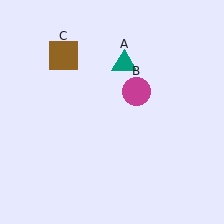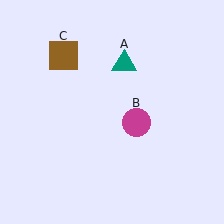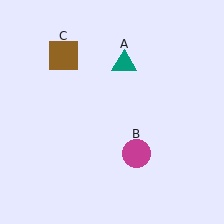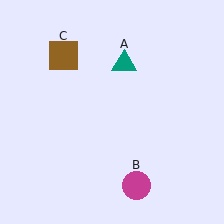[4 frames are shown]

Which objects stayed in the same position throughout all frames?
Teal triangle (object A) and brown square (object C) remained stationary.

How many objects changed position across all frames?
1 object changed position: magenta circle (object B).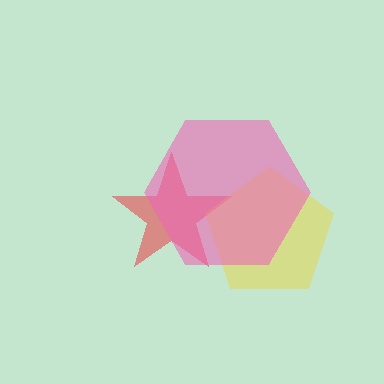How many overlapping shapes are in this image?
There are 3 overlapping shapes in the image.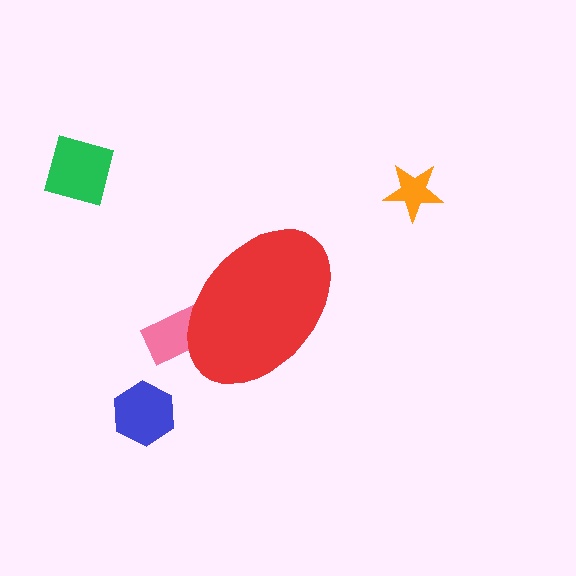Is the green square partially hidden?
No, the green square is fully visible.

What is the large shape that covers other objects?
A red ellipse.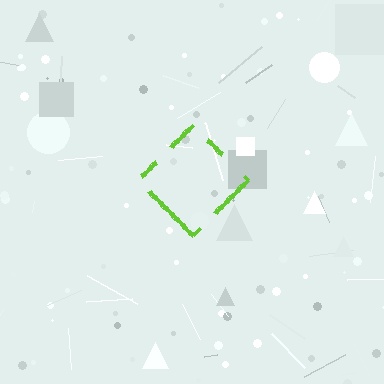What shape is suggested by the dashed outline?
The dashed outline suggests a diamond.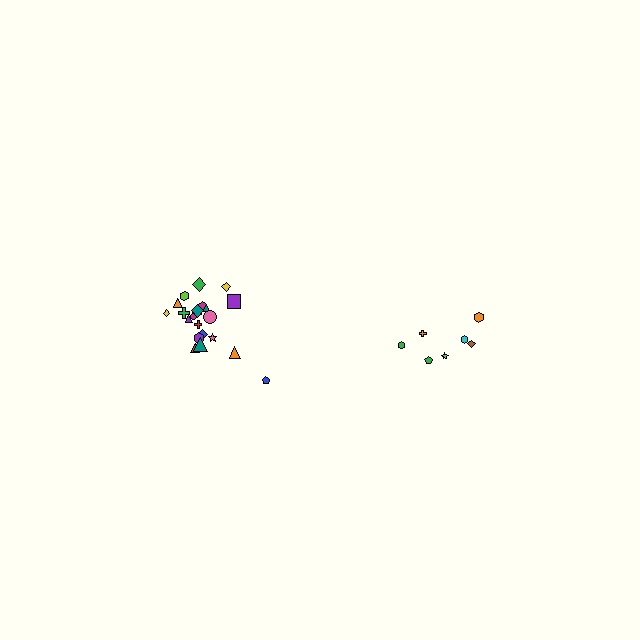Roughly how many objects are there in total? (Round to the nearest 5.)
Roughly 30 objects in total.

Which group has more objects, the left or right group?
The left group.